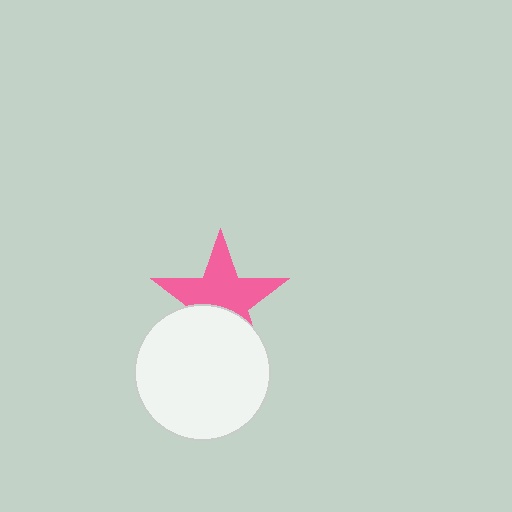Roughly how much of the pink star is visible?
About half of it is visible (roughly 63%).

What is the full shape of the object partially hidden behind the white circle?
The partially hidden object is a pink star.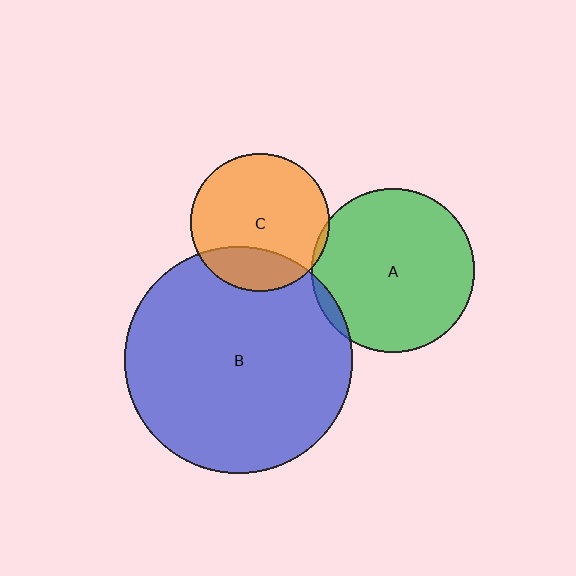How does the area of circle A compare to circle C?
Approximately 1.4 times.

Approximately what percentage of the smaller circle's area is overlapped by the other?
Approximately 5%.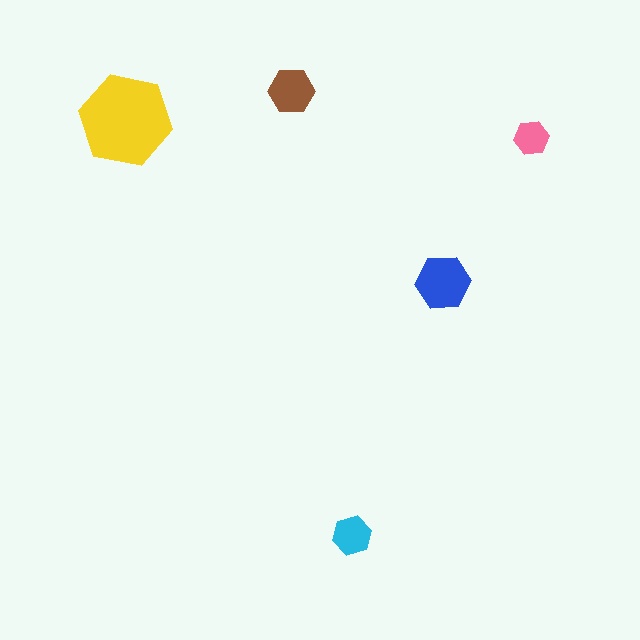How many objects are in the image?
There are 5 objects in the image.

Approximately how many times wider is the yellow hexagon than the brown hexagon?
About 2 times wider.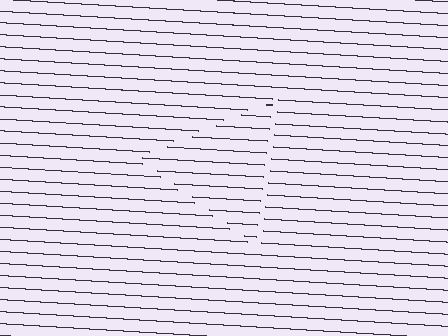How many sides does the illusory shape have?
3 sides — the line-ends trace a triangle.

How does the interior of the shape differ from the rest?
The interior of the shape contains the same grating, shifted by half a period — the contour is defined by the phase discontinuity where line-ends from the inner and outer gratings abut.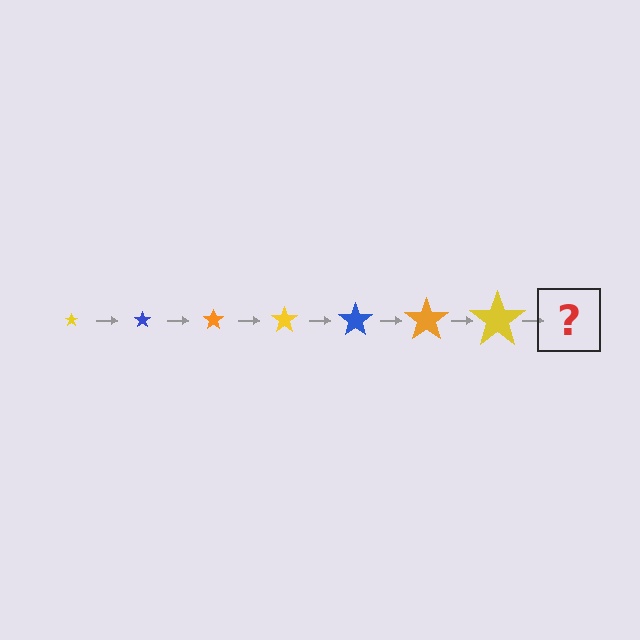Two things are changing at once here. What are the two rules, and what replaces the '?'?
The two rules are that the star grows larger each step and the color cycles through yellow, blue, and orange. The '?' should be a blue star, larger than the previous one.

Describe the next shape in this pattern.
It should be a blue star, larger than the previous one.